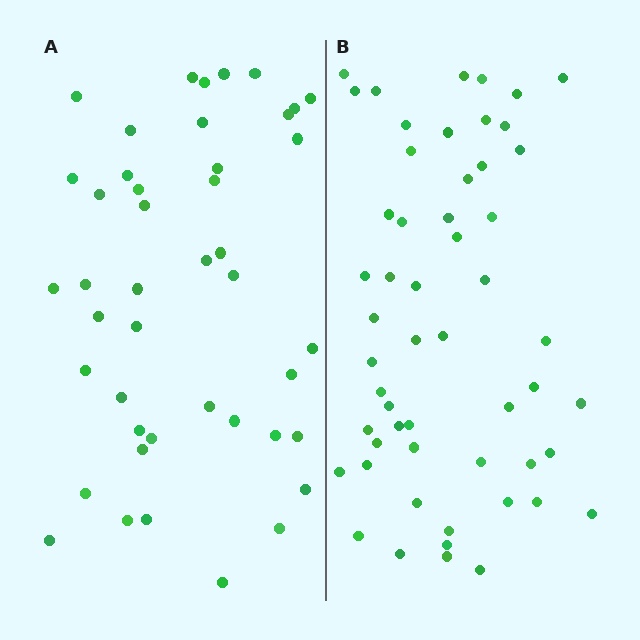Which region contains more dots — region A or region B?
Region B (the right region) has more dots.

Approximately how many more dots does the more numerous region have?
Region B has roughly 10 or so more dots than region A.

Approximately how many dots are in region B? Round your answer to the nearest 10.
About 50 dots. (The exact count is 54, which rounds to 50.)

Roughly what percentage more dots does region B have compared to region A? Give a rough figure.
About 25% more.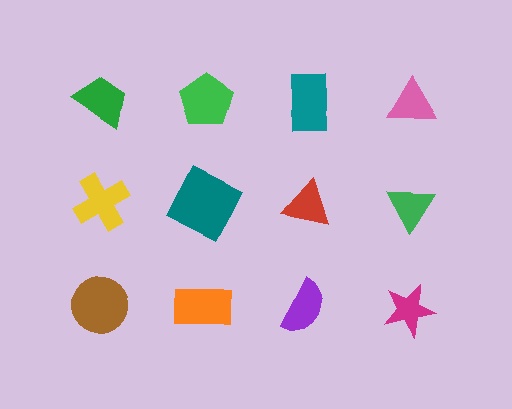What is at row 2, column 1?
A yellow cross.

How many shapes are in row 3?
4 shapes.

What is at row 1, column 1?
A green trapezoid.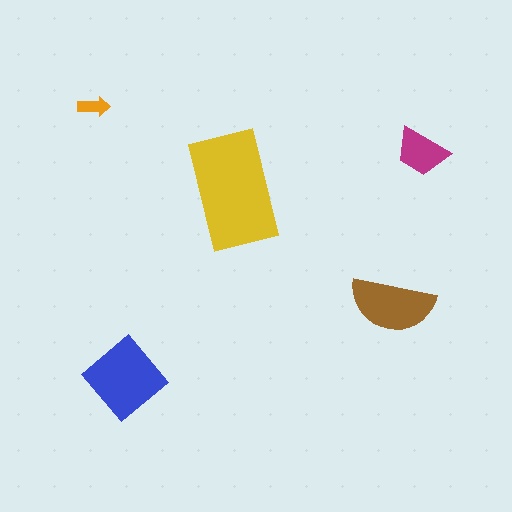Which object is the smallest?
The orange arrow.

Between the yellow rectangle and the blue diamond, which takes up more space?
The yellow rectangle.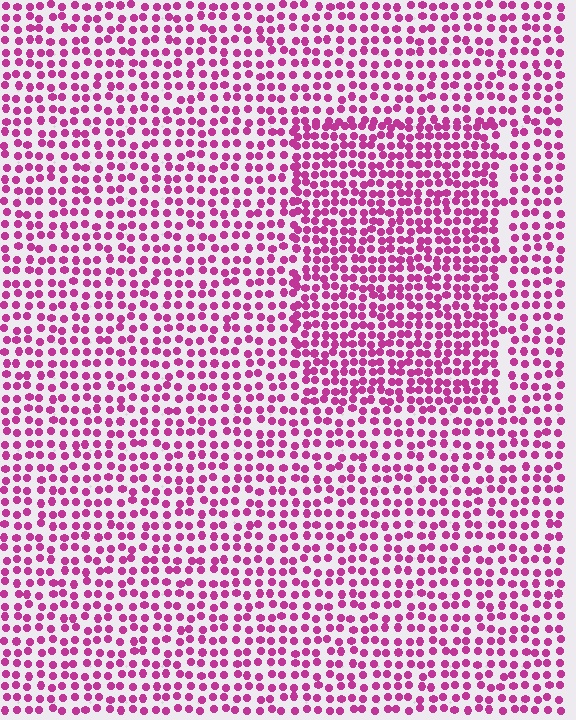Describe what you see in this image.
The image contains small magenta elements arranged at two different densities. A rectangle-shaped region is visible where the elements are more densely packed than the surrounding area.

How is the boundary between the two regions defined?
The boundary is defined by a change in element density (approximately 1.5x ratio). All elements are the same color, size, and shape.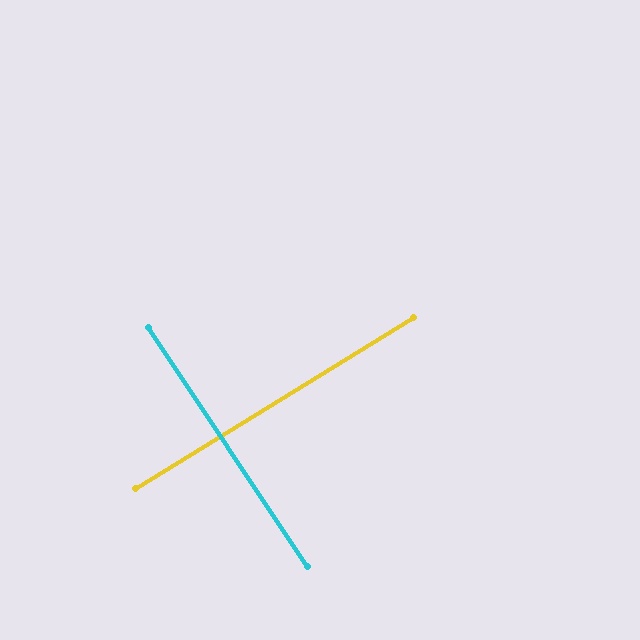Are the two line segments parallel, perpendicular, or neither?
Perpendicular — they meet at approximately 88°.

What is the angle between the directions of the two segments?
Approximately 88 degrees.